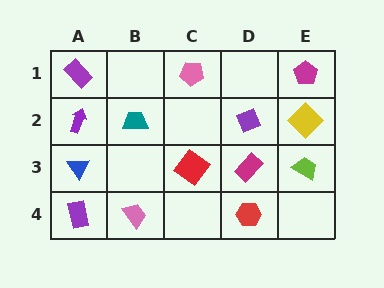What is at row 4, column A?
A purple rectangle.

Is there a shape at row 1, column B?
No, that cell is empty.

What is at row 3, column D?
A magenta rectangle.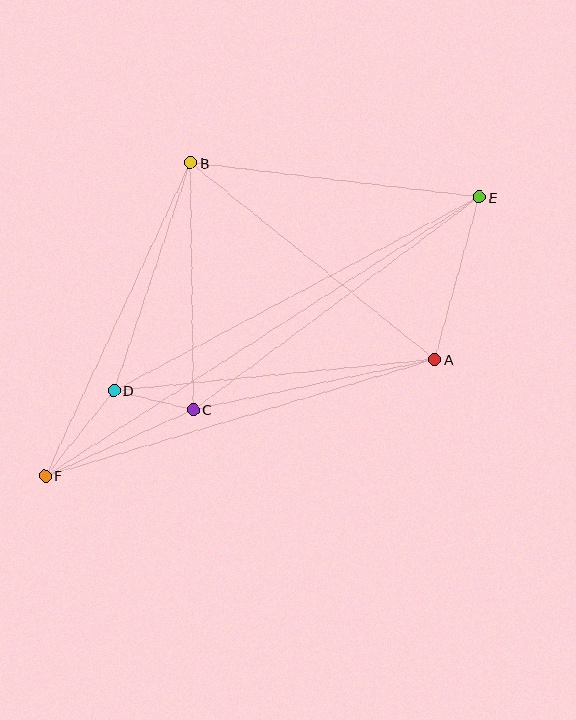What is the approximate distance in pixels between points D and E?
The distance between D and E is approximately 414 pixels.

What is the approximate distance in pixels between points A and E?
The distance between A and E is approximately 169 pixels.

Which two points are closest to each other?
Points C and D are closest to each other.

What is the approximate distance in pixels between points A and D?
The distance between A and D is approximately 323 pixels.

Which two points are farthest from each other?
Points E and F are farthest from each other.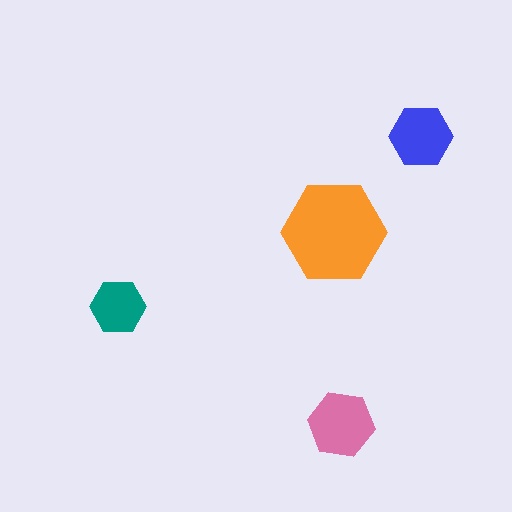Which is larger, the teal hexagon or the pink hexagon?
The pink one.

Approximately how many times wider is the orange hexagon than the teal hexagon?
About 2 times wider.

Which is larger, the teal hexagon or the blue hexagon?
The blue one.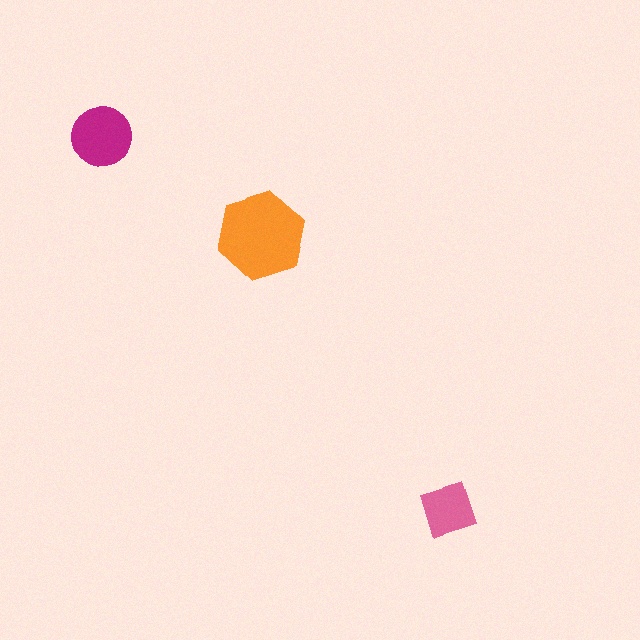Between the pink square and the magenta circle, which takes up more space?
The magenta circle.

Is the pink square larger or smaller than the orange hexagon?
Smaller.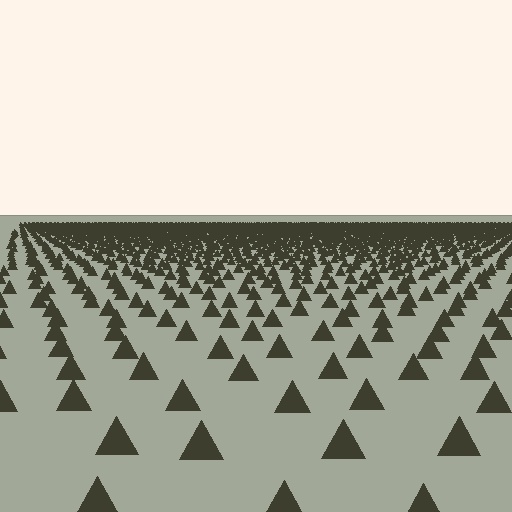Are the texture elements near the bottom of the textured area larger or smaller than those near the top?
Larger. Near the bottom, elements are closer to the viewer and appear at a bigger on-screen size.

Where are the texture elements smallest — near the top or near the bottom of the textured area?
Near the top.